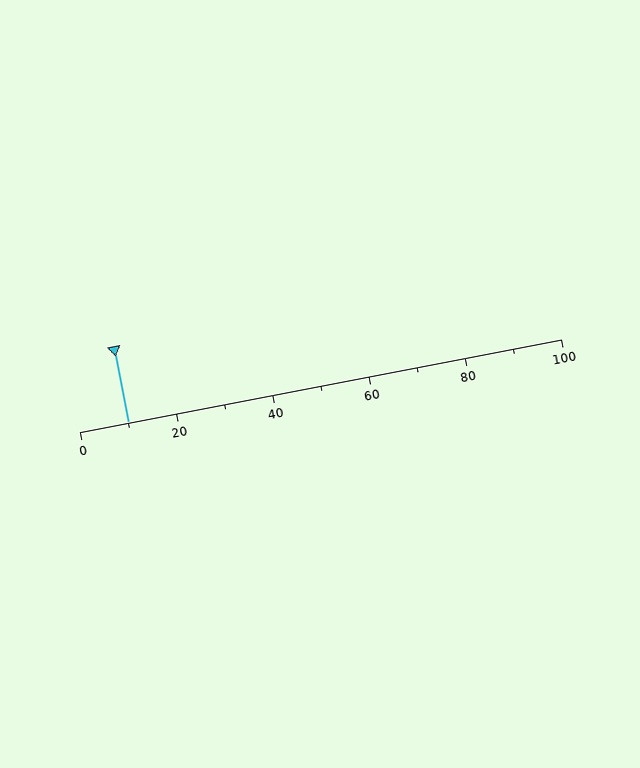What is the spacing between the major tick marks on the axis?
The major ticks are spaced 20 apart.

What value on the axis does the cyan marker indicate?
The marker indicates approximately 10.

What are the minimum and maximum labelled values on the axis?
The axis runs from 0 to 100.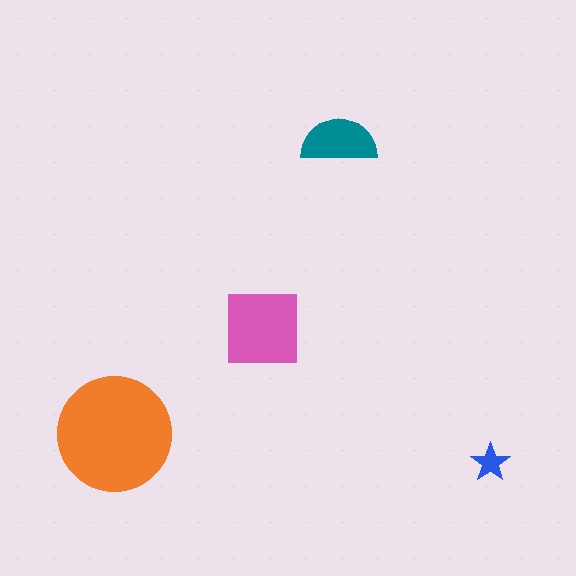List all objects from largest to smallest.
The orange circle, the pink square, the teal semicircle, the blue star.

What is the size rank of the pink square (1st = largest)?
2nd.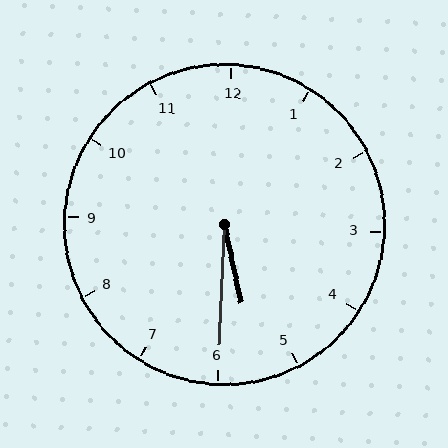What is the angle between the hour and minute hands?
Approximately 15 degrees.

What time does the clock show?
5:30.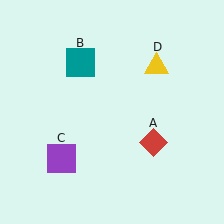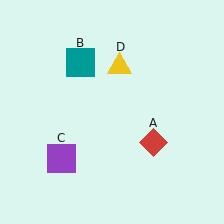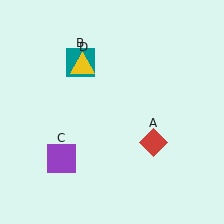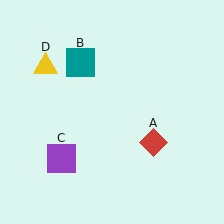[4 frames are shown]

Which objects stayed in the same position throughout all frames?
Red diamond (object A) and teal square (object B) and purple square (object C) remained stationary.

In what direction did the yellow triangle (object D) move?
The yellow triangle (object D) moved left.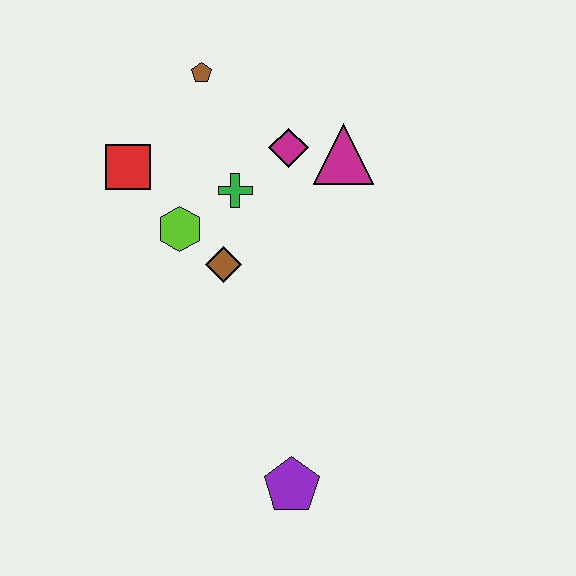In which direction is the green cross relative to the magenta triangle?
The green cross is to the left of the magenta triangle.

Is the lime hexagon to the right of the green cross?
No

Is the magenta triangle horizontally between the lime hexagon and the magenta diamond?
No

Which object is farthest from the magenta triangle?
The purple pentagon is farthest from the magenta triangle.